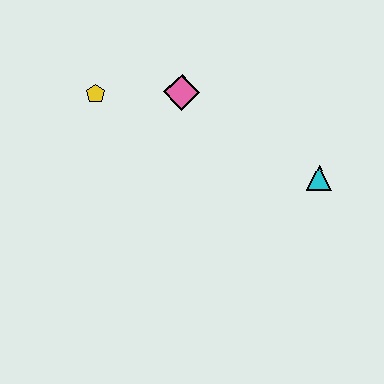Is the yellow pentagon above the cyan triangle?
Yes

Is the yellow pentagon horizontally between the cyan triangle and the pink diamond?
No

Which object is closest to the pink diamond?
The yellow pentagon is closest to the pink diamond.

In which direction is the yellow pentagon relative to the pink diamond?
The yellow pentagon is to the left of the pink diamond.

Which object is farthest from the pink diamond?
The cyan triangle is farthest from the pink diamond.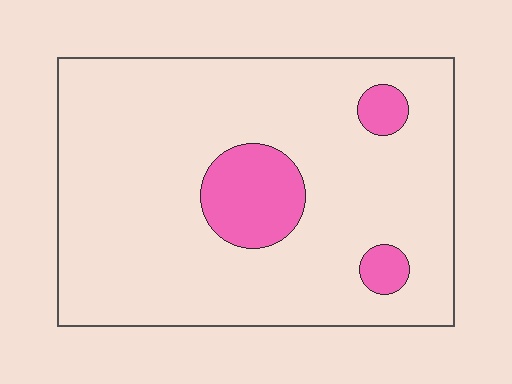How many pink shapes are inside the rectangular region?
3.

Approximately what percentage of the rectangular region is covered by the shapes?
Approximately 10%.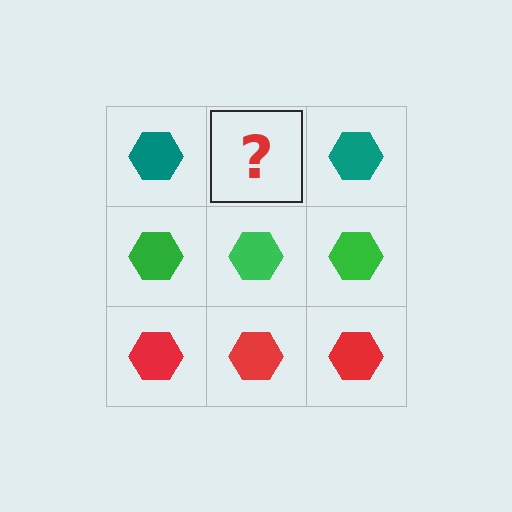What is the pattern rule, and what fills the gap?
The rule is that each row has a consistent color. The gap should be filled with a teal hexagon.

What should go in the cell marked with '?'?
The missing cell should contain a teal hexagon.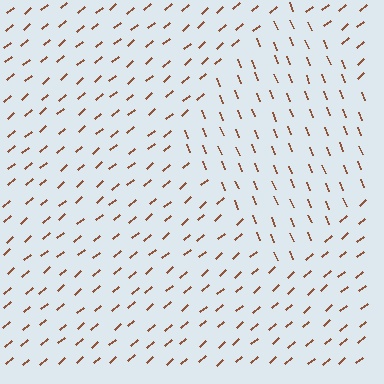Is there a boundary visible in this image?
Yes, there is a texture boundary formed by a change in line orientation.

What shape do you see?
I see a diamond.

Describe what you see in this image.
The image is filled with small brown line segments. A diamond region in the image has lines oriented differently from the surrounding lines, creating a visible texture boundary.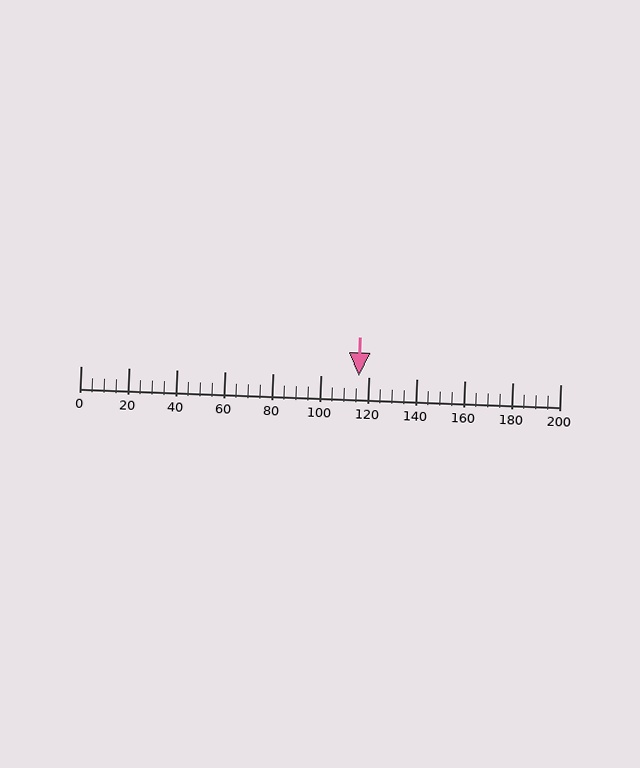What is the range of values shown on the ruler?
The ruler shows values from 0 to 200.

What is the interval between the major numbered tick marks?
The major tick marks are spaced 20 units apart.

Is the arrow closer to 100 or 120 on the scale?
The arrow is closer to 120.